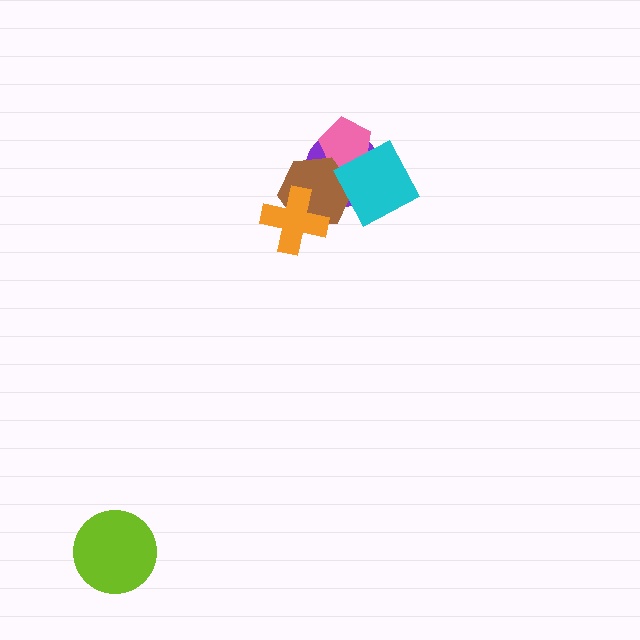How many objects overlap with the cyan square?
3 objects overlap with the cyan square.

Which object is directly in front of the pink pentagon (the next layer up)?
The brown hexagon is directly in front of the pink pentagon.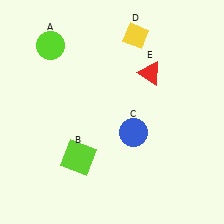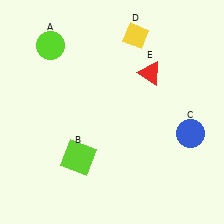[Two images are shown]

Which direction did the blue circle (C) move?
The blue circle (C) moved right.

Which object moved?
The blue circle (C) moved right.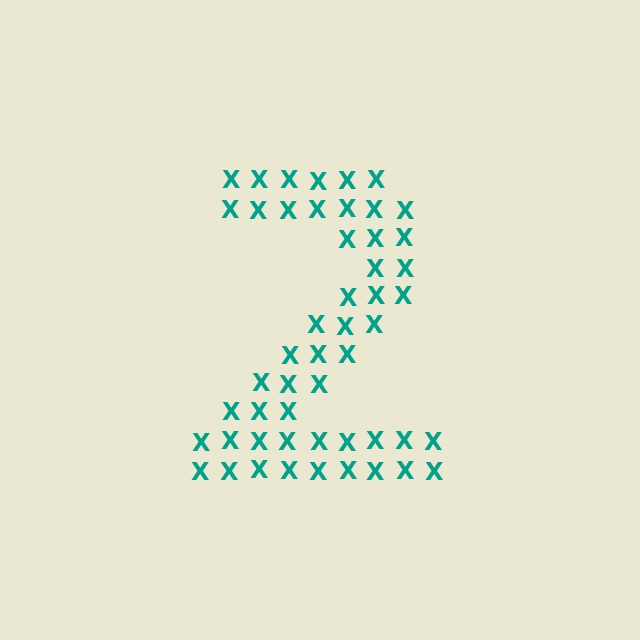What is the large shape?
The large shape is the digit 2.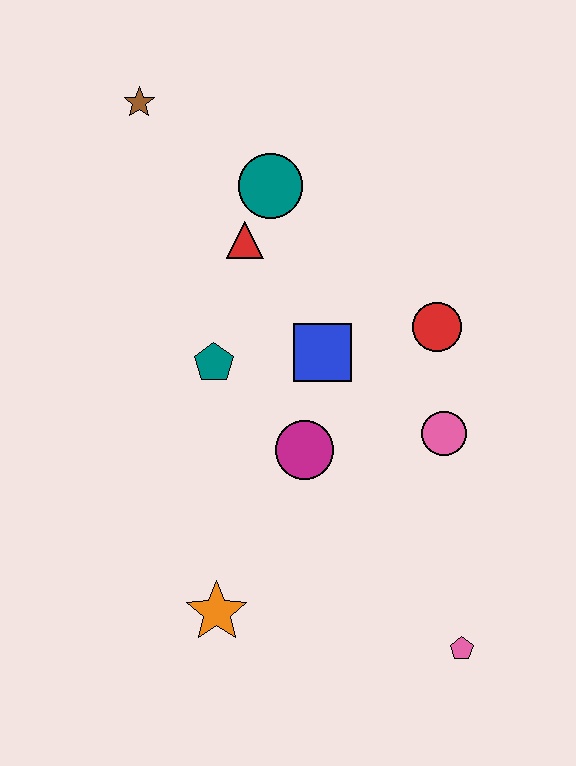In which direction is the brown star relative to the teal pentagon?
The brown star is above the teal pentagon.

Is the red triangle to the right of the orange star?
Yes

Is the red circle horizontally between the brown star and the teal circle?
No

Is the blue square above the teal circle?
No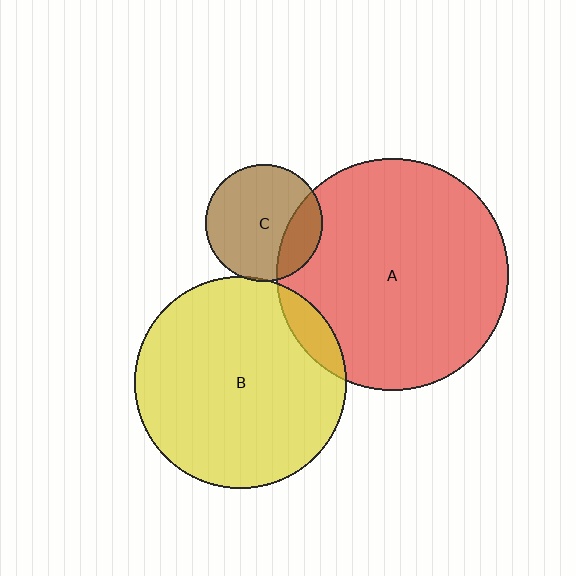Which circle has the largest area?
Circle A (red).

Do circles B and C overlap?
Yes.